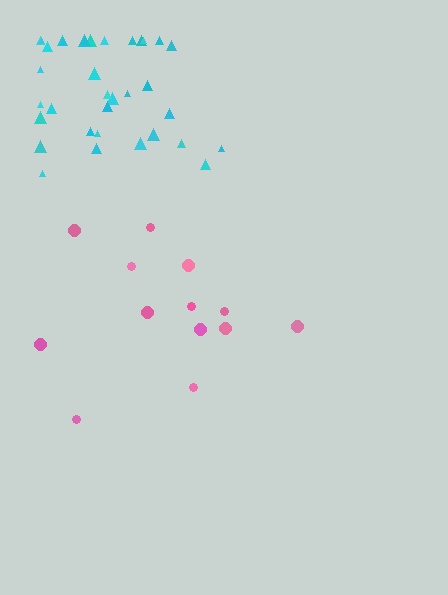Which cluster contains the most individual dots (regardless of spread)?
Cyan (35).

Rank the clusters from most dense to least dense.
cyan, pink.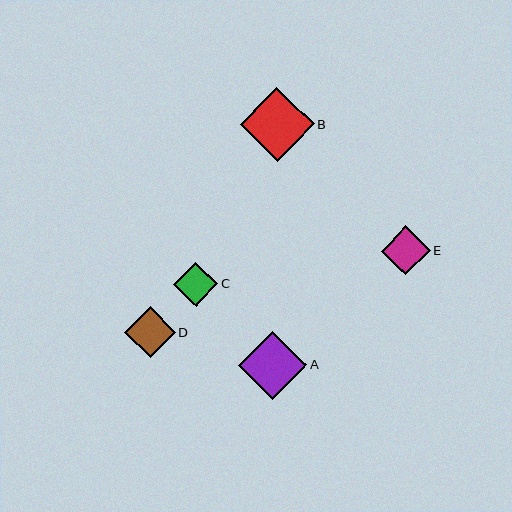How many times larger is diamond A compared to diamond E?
Diamond A is approximately 1.4 times the size of diamond E.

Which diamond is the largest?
Diamond B is the largest with a size of approximately 74 pixels.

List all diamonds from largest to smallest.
From largest to smallest: B, A, D, E, C.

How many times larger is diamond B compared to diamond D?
Diamond B is approximately 1.5 times the size of diamond D.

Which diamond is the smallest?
Diamond C is the smallest with a size of approximately 45 pixels.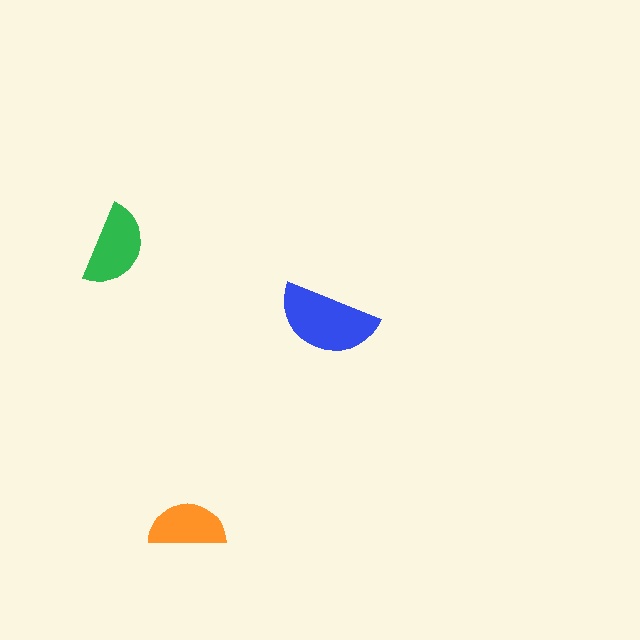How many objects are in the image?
There are 3 objects in the image.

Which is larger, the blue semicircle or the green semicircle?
The blue one.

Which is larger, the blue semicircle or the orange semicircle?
The blue one.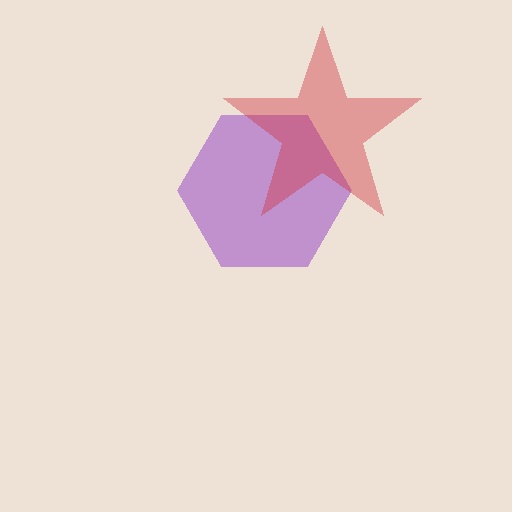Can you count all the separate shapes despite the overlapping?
Yes, there are 2 separate shapes.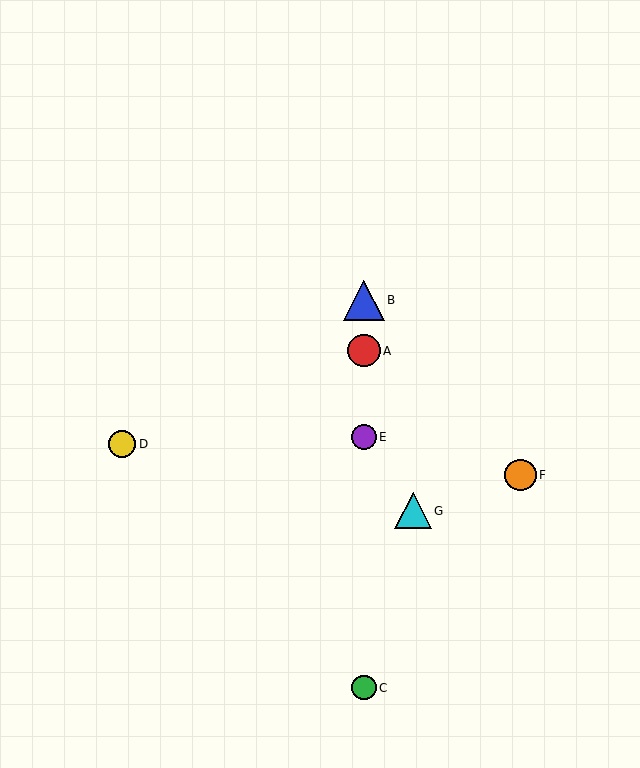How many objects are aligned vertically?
4 objects (A, B, C, E) are aligned vertically.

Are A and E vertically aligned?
Yes, both are at x≈364.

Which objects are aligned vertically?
Objects A, B, C, E are aligned vertically.